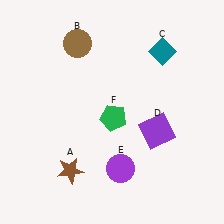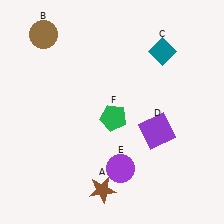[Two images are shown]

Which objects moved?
The objects that moved are: the brown star (A), the brown circle (B).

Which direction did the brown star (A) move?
The brown star (A) moved right.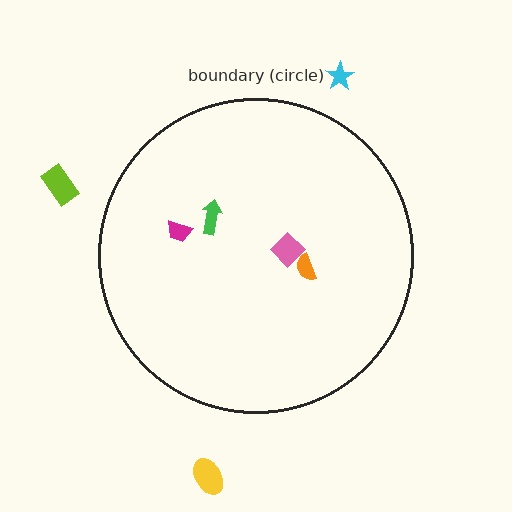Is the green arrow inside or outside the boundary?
Inside.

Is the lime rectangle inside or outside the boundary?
Outside.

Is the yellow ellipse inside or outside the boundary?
Outside.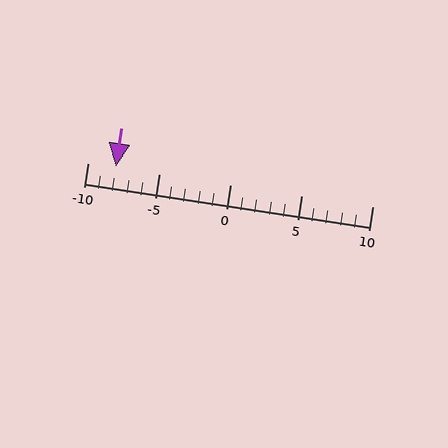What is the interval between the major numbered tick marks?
The major tick marks are spaced 5 units apart.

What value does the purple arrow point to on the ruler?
The purple arrow points to approximately -8.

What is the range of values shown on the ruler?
The ruler shows values from -10 to 10.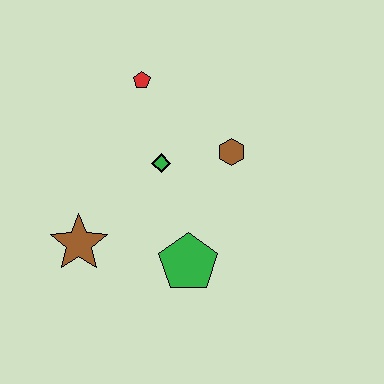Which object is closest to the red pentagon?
The green diamond is closest to the red pentagon.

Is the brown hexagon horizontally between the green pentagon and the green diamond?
No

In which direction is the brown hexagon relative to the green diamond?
The brown hexagon is to the right of the green diamond.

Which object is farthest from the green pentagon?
The red pentagon is farthest from the green pentagon.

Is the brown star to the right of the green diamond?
No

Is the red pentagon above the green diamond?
Yes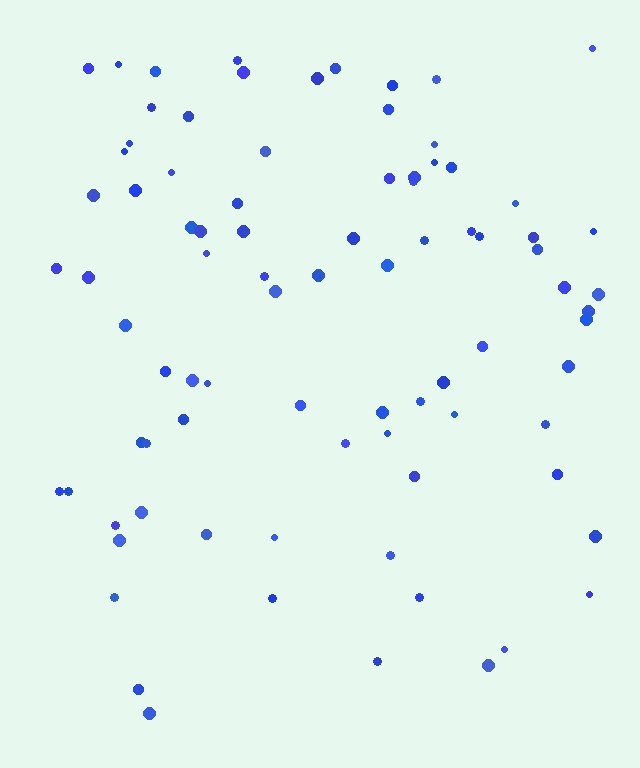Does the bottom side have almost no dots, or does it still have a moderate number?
Still a moderate number, just noticeably fewer than the top.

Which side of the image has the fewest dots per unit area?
The bottom.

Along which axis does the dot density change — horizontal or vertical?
Vertical.